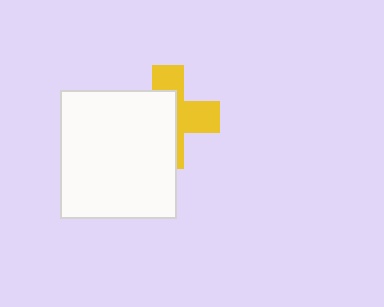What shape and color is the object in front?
The object in front is a white rectangle.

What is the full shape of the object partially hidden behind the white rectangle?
The partially hidden object is a yellow cross.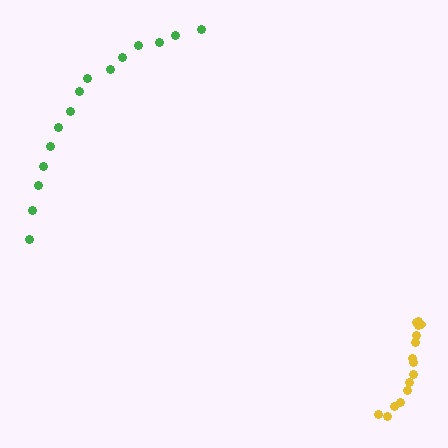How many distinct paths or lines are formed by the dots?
There are 2 distinct paths.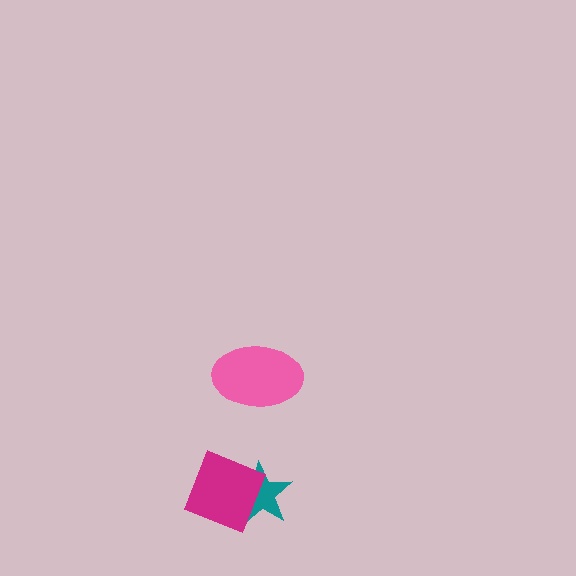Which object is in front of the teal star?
The magenta diamond is in front of the teal star.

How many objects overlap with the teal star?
1 object overlaps with the teal star.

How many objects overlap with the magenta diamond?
1 object overlaps with the magenta diamond.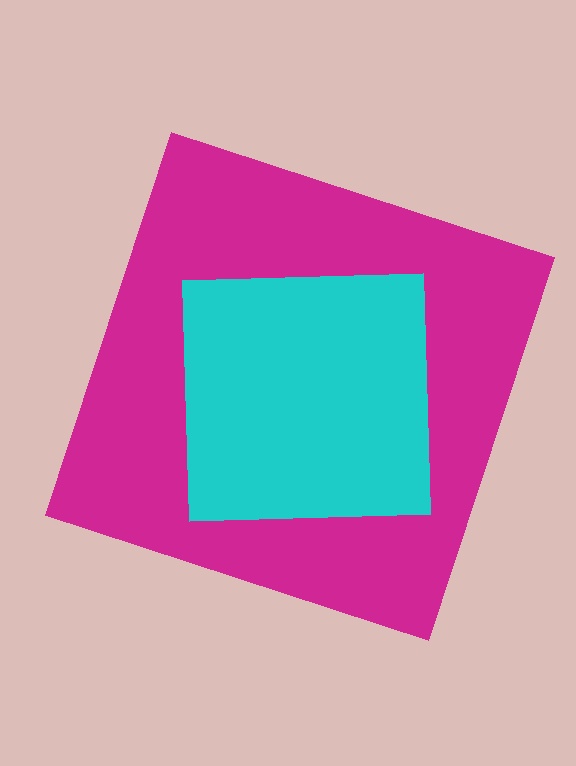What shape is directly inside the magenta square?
The cyan square.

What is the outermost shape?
The magenta square.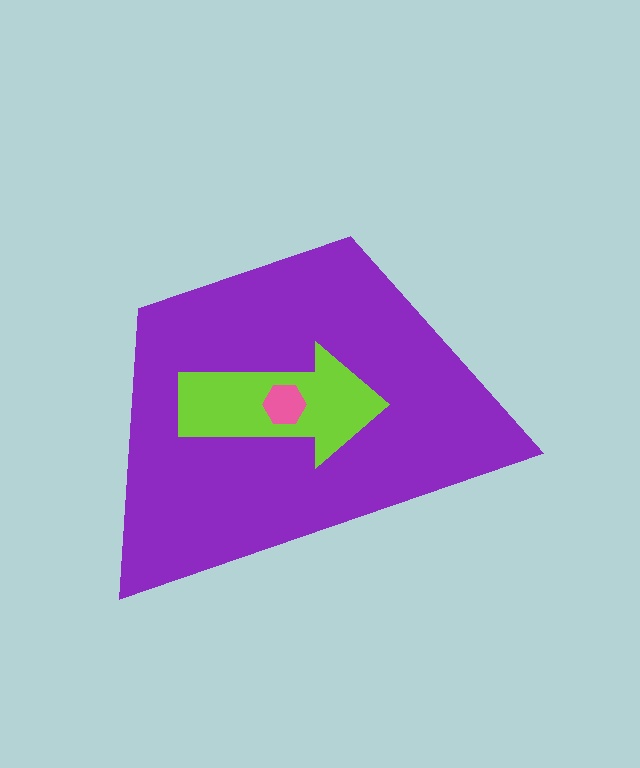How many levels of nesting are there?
3.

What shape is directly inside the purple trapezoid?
The lime arrow.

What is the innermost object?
The pink hexagon.